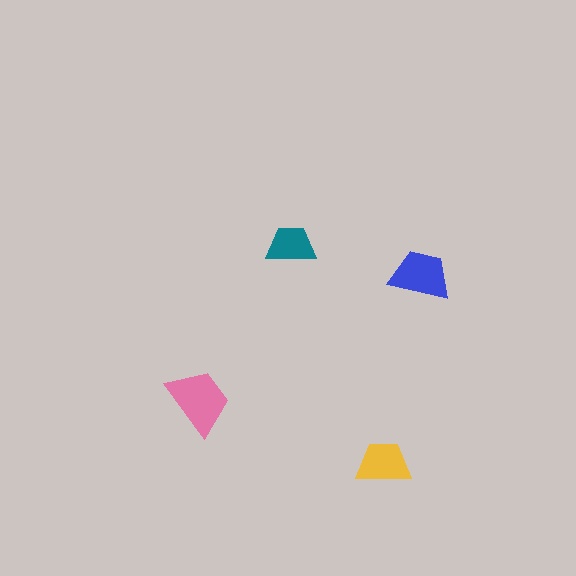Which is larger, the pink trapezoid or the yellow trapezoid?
The pink one.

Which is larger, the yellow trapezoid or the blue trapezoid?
The blue one.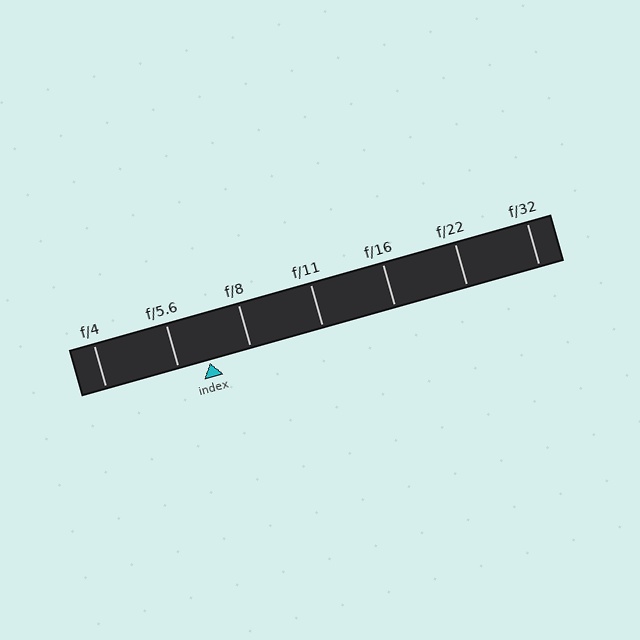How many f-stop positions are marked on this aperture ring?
There are 7 f-stop positions marked.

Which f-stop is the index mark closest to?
The index mark is closest to f/5.6.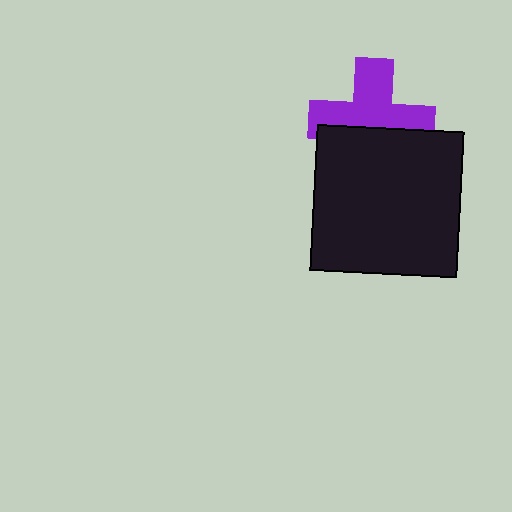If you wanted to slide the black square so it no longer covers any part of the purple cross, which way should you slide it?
Slide it down — that is the most direct way to separate the two shapes.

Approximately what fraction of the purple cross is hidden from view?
Roughly 40% of the purple cross is hidden behind the black square.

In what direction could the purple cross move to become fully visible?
The purple cross could move up. That would shift it out from behind the black square entirely.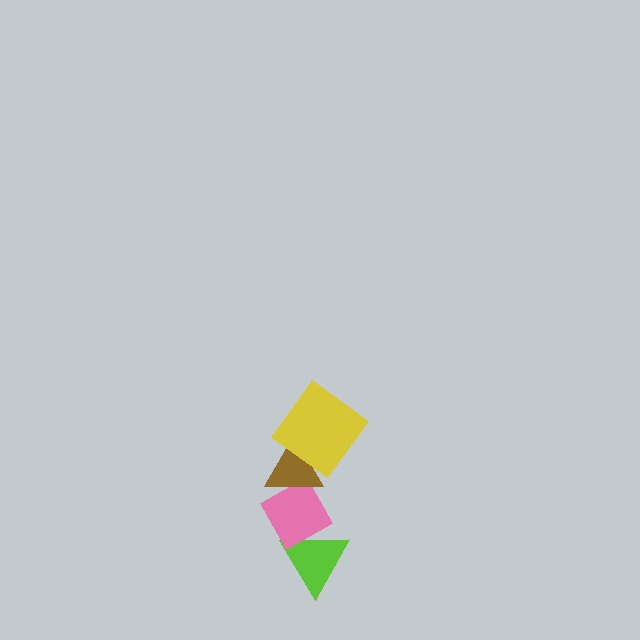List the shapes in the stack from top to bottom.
From top to bottom: the yellow diamond, the brown triangle, the pink diamond, the lime triangle.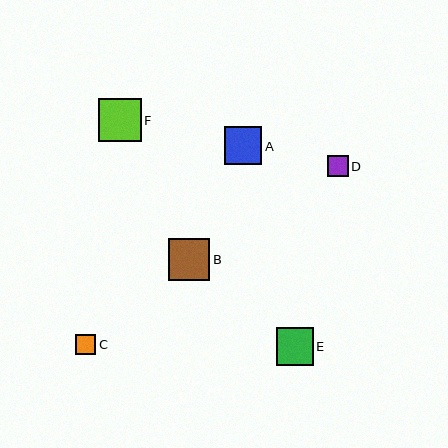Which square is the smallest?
Square D is the smallest with a size of approximately 21 pixels.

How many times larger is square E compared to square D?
Square E is approximately 1.8 times the size of square D.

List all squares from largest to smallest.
From largest to smallest: F, B, A, E, C, D.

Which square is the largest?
Square F is the largest with a size of approximately 43 pixels.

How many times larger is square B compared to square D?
Square B is approximately 2.0 times the size of square D.